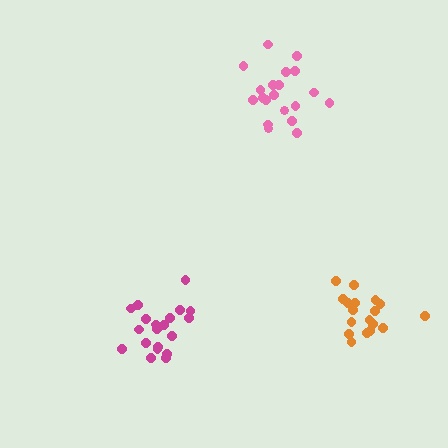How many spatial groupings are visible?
There are 3 spatial groupings.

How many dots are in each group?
Group 1: 20 dots, Group 2: 20 dots, Group 3: 18 dots (58 total).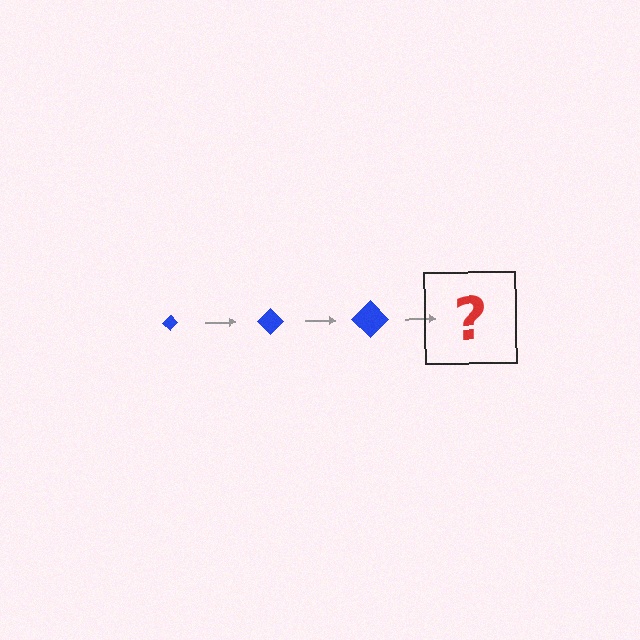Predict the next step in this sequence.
The next step is a blue diamond, larger than the previous one.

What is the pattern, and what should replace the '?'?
The pattern is that the diamond gets progressively larger each step. The '?' should be a blue diamond, larger than the previous one.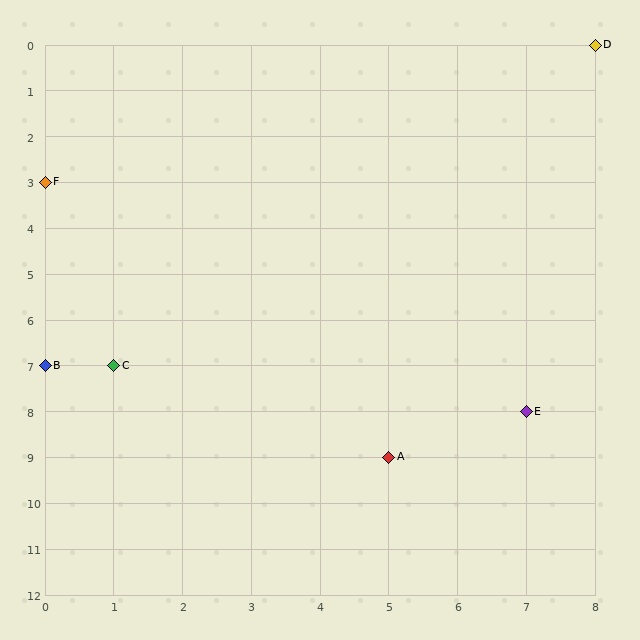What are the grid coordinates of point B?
Point B is at grid coordinates (0, 7).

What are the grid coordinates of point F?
Point F is at grid coordinates (0, 3).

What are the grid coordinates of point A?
Point A is at grid coordinates (5, 9).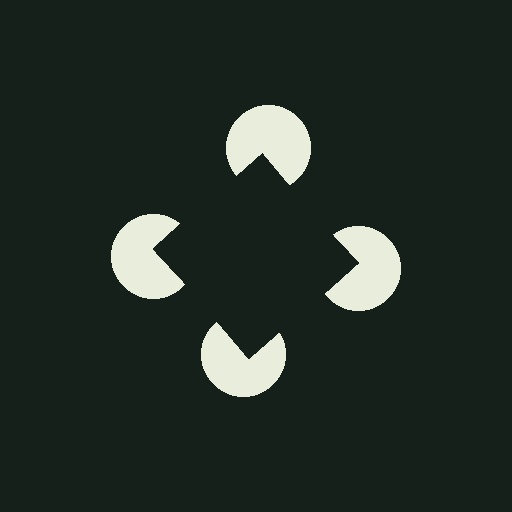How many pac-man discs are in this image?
There are 4 — one at each vertex of the illusory square.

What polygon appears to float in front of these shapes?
An illusory square — its edges are inferred from the aligned wedge cuts in the pac-man discs, not physically drawn.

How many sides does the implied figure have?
4 sides.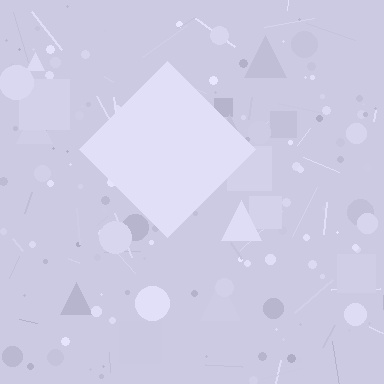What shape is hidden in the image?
A diamond is hidden in the image.